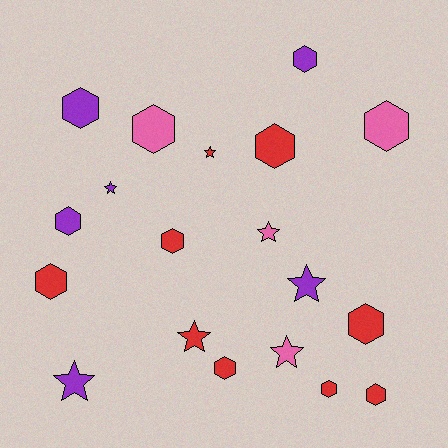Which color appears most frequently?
Red, with 9 objects.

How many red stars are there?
There are 2 red stars.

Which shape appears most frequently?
Hexagon, with 12 objects.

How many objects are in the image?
There are 19 objects.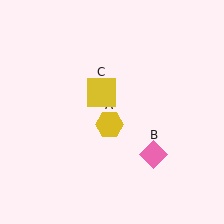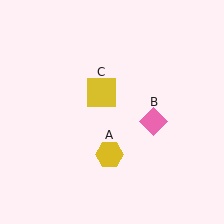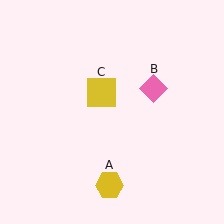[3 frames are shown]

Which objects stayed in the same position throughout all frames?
Yellow square (object C) remained stationary.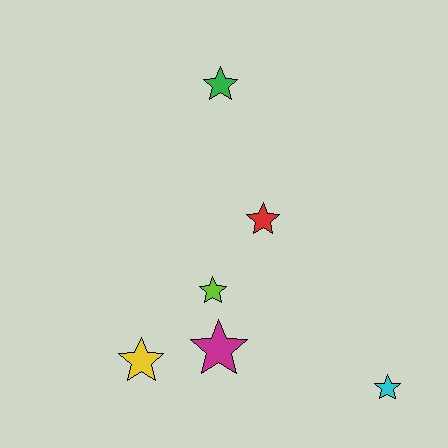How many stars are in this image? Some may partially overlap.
There are 6 stars.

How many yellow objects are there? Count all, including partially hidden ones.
There is 1 yellow object.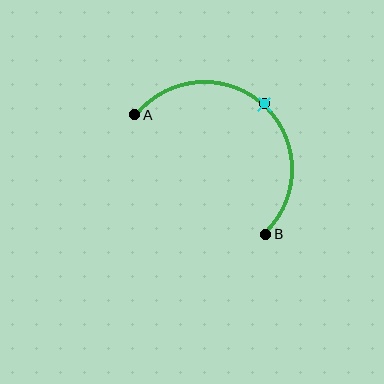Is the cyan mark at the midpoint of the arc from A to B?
Yes. The cyan mark lies on the arc at equal arc-length from both A and B — it is the arc midpoint.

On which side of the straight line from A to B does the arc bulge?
The arc bulges above and to the right of the straight line connecting A and B.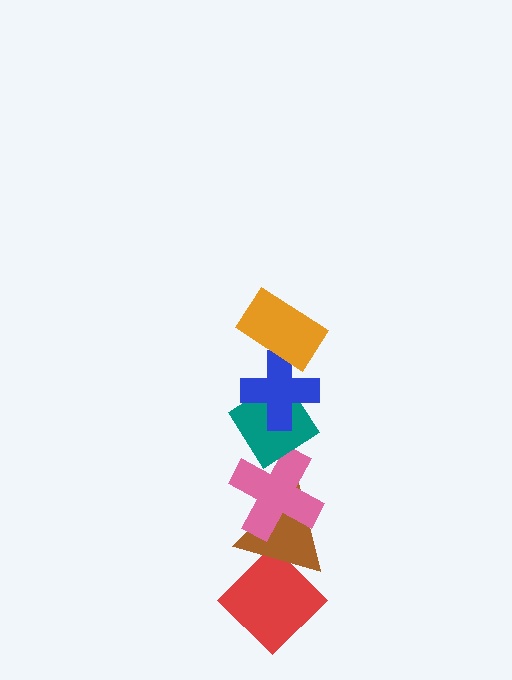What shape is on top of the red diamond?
The brown triangle is on top of the red diamond.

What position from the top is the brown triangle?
The brown triangle is 5th from the top.